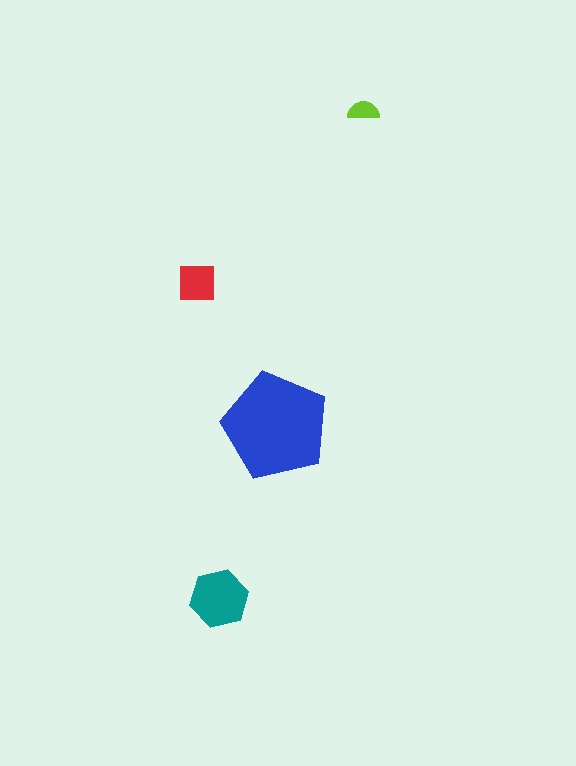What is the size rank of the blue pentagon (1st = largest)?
1st.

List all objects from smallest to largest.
The lime semicircle, the red square, the teal hexagon, the blue pentagon.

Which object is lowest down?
The teal hexagon is bottommost.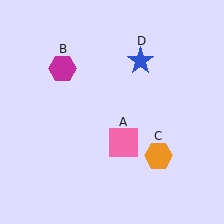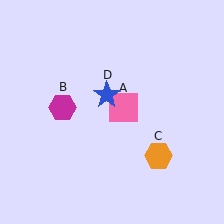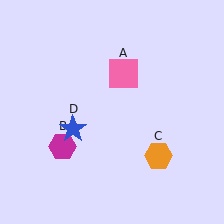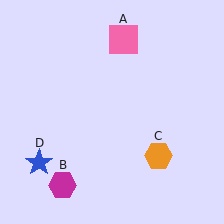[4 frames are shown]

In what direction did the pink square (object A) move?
The pink square (object A) moved up.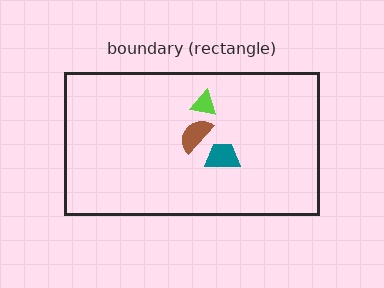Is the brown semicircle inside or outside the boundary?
Inside.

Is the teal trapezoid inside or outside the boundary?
Inside.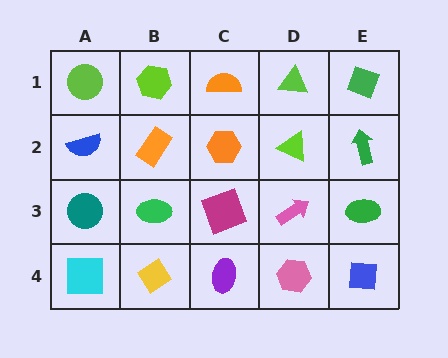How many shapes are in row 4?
5 shapes.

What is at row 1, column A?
A lime circle.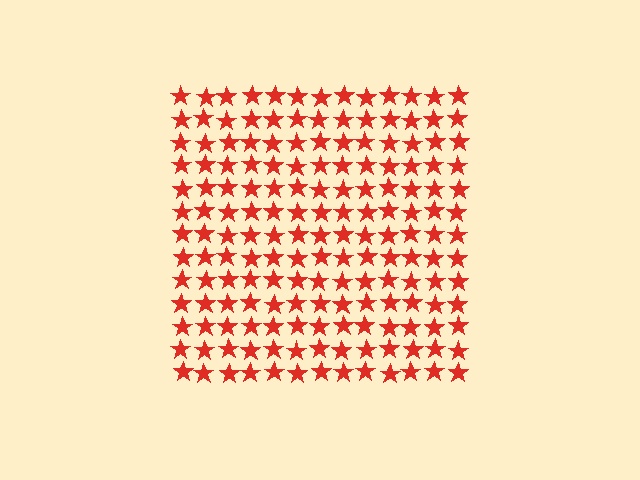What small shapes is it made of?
It is made of small stars.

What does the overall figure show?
The overall figure shows a square.